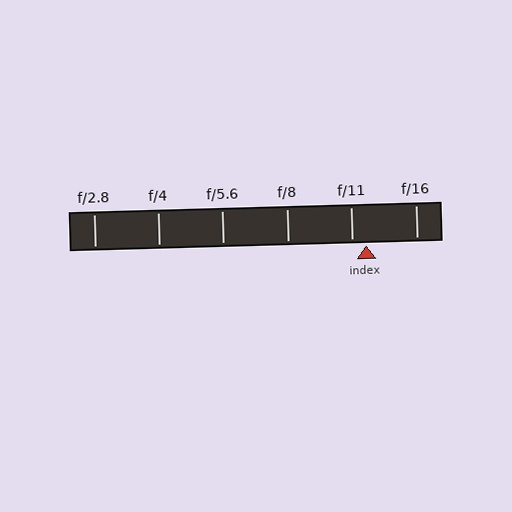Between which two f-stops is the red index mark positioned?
The index mark is between f/11 and f/16.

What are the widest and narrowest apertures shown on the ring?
The widest aperture shown is f/2.8 and the narrowest is f/16.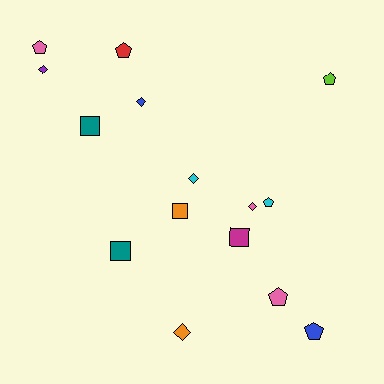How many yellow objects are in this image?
There are no yellow objects.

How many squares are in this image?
There are 4 squares.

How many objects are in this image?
There are 15 objects.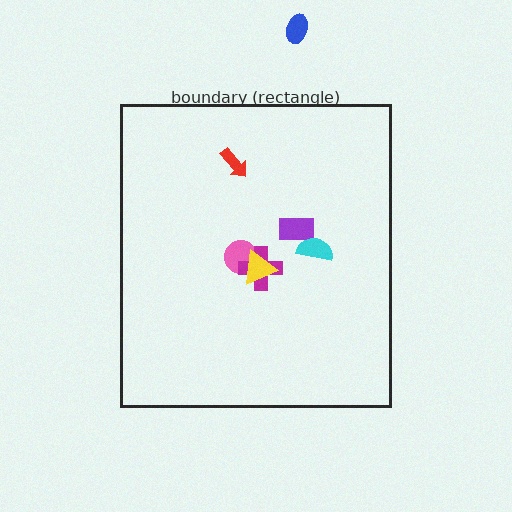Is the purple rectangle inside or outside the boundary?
Inside.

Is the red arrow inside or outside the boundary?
Inside.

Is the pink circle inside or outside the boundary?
Inside.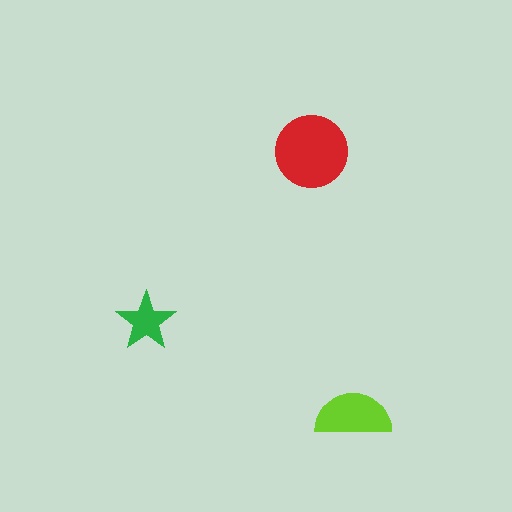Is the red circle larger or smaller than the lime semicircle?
Larger.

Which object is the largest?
The red circle.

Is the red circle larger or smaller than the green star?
Larger.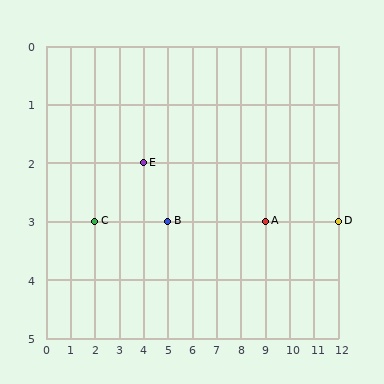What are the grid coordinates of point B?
Point B is at grid coordinates (5, 3).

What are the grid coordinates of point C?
Point C is at grid coordinates (2, 3).